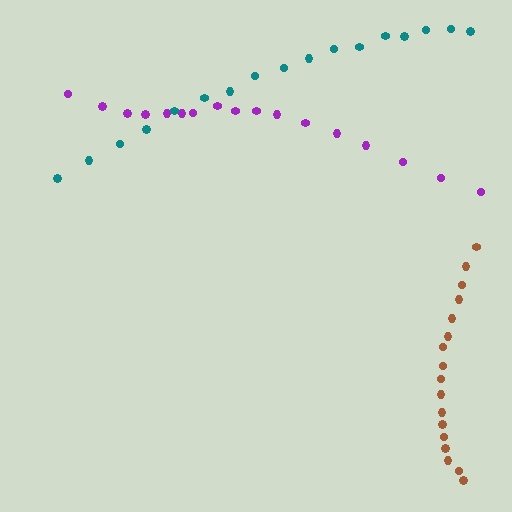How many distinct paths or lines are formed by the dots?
There are 3 distinct paths.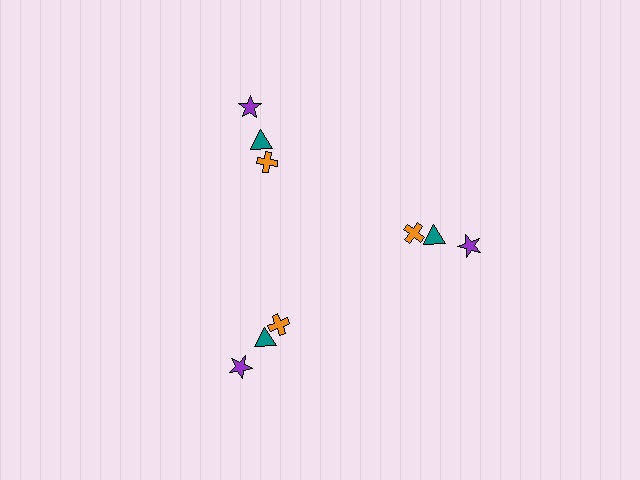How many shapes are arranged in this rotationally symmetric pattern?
There are 9 shapes, arranged in 3 groups of 3.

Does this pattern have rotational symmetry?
Yes, this pattern has 3-fold rotational symmetry. It looks the same after rotating 120 degrees around the center.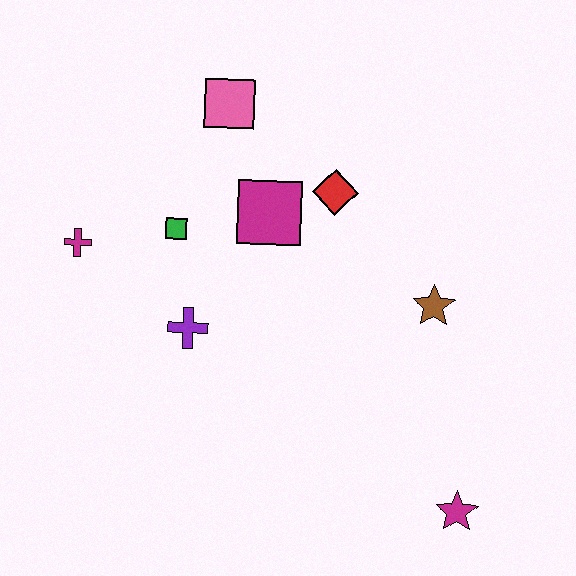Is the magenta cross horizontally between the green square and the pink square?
No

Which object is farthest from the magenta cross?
The magenta star is farthest from the magenta cross.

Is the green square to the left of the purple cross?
Yes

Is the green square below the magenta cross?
No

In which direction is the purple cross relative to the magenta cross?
The purple cross is to the right of the magenta cross.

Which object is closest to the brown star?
The red diamond is closest to the brown star.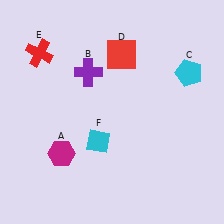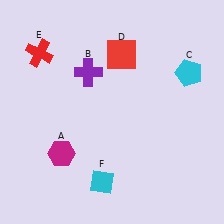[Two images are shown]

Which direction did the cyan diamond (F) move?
The cyan diamond (F) moved down.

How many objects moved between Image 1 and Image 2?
1 object moved between the two images.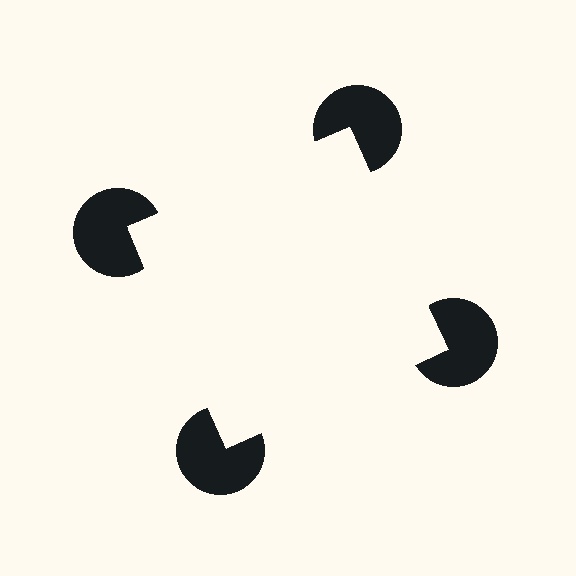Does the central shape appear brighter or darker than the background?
It typically appears slightly brighter than the background, even though no actual brightness change is drawn.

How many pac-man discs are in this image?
There are 4 — one at each vertex of the illusory square.